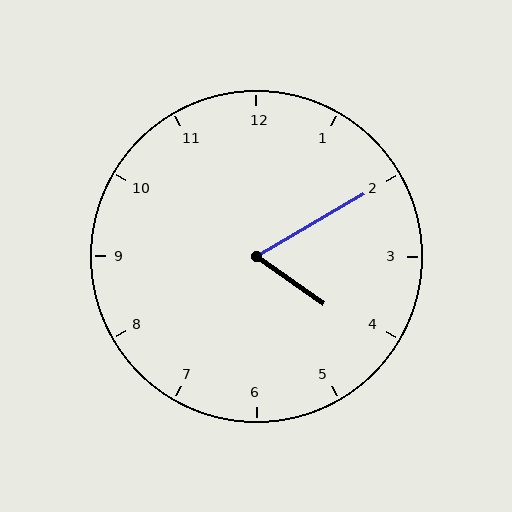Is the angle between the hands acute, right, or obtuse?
It is acute.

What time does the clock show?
4:10.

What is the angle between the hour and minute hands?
Approximately 65 degrees.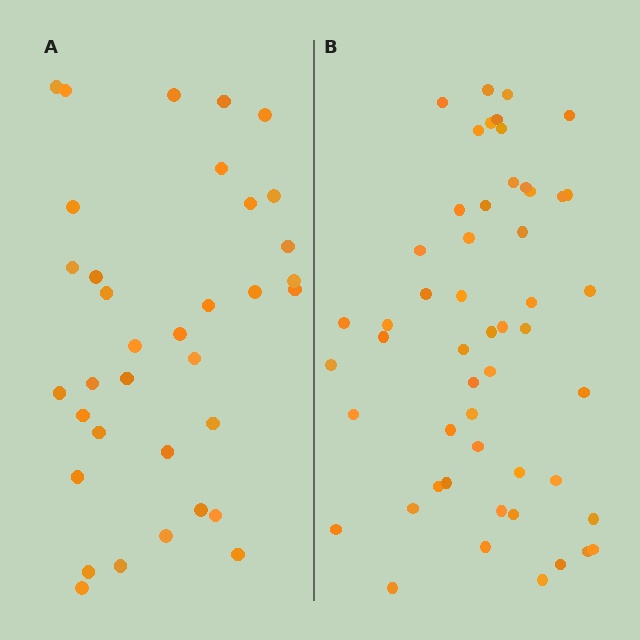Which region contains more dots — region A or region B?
Region B (the right region) has more dots.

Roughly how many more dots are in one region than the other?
Region B has approximately 15 more dots than region A.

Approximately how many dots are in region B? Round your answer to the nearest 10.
About 50 dots. (The exact count is 52, which rounds to 50.)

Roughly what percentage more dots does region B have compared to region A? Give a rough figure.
About 50% more.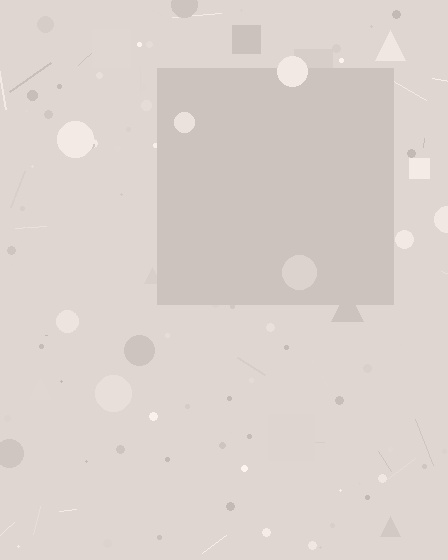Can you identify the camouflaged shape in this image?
The camouflaged shape is a square.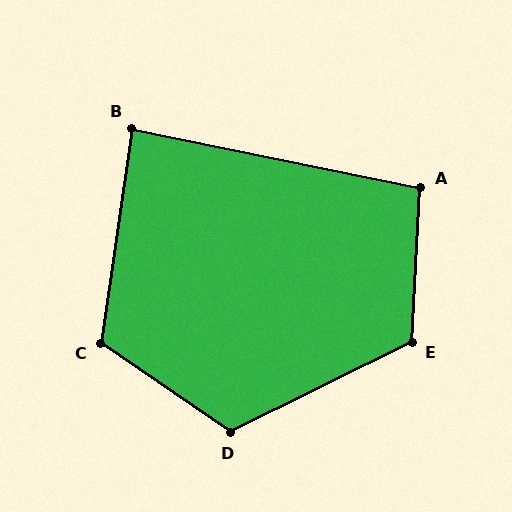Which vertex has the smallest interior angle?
B, at approximately 87 degrees.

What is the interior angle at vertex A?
Approximately 98 degrees (obtuse).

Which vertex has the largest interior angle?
E, at approximately 120 degrees.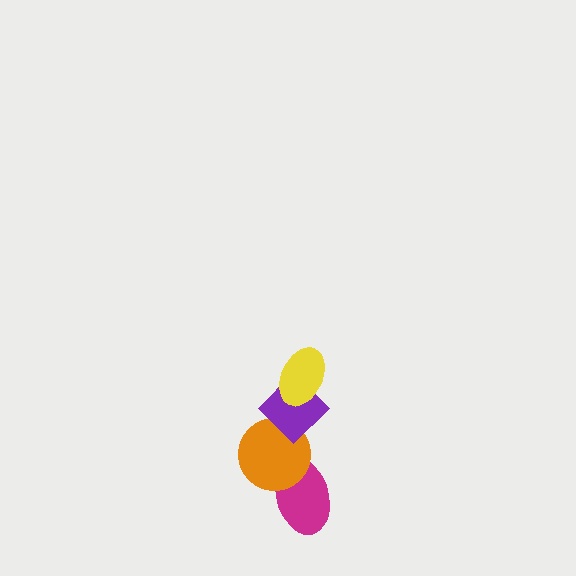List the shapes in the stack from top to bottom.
From top to bottom: the yellow ellipse, the purple diamond, the orange circle, the magenta ellipse.